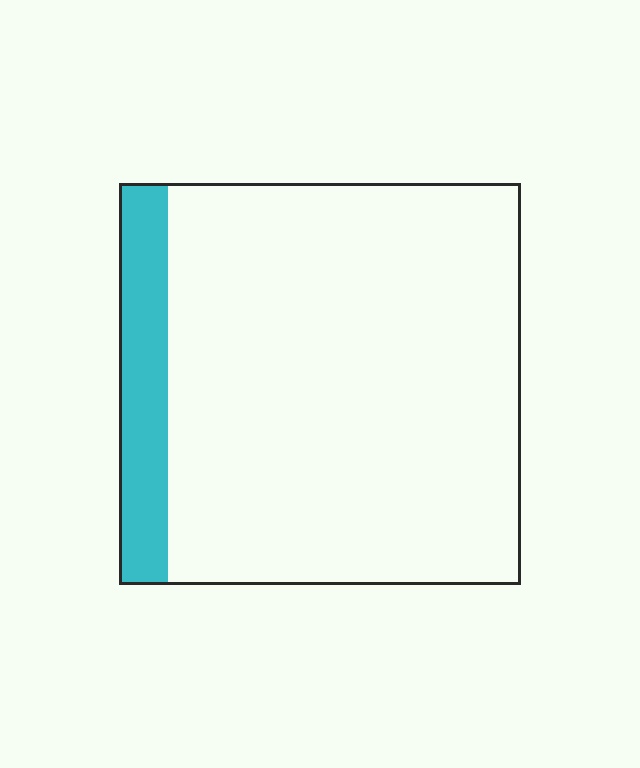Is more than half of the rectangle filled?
No.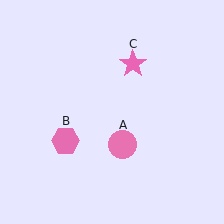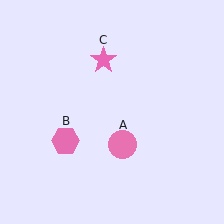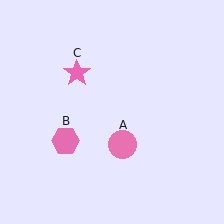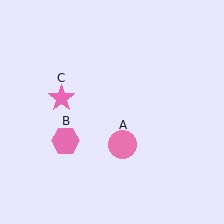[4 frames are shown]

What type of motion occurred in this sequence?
The pink star (object C) rotated counterclockwise around the center of the scene.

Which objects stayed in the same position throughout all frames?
Pink circle (object A) and pink hexagon (object B) remained stationary.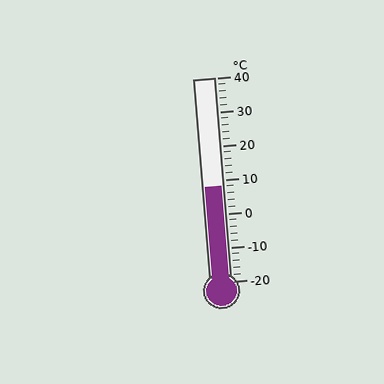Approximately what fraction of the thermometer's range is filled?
The thermometer is filled to approximately 45% of its range.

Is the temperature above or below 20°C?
The temperature is below 20°C.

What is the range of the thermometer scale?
The thermometer scale ranges from -20°C to 40°C.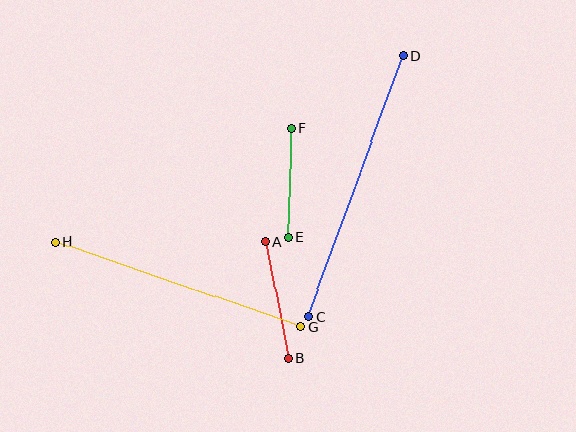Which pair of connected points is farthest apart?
Points C and D are farthest apart.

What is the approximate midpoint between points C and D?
The midpoint is at approximately (356, 186) pixels.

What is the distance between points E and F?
The distance is approximately 109 pixels.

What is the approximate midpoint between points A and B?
The midpoint is at approximately (277, 300) pixels.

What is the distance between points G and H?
The distance is approximately 259 pixels.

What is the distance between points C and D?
The distance is approximately 277 pixels.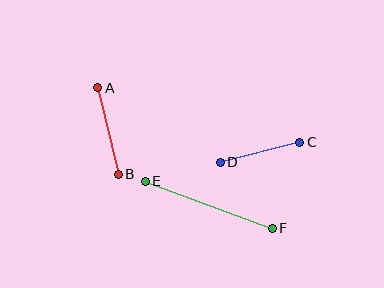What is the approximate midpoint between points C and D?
The midpoint is at approximately (260, 152) pixels.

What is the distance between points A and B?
The distance is approximately 89 pixels.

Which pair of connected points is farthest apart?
Points E and F are farthest apart.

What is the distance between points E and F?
The distance is approximately 135 pixels.